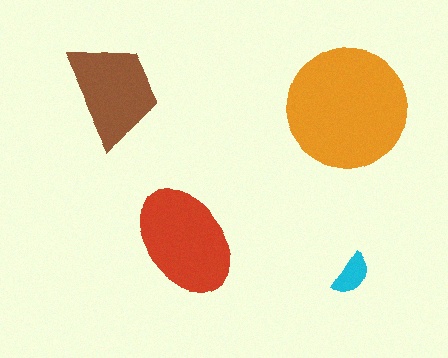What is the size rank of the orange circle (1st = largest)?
1st.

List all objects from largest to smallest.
The orange circle, the red ellipse, the brown trapezoid, the cyan semicircle.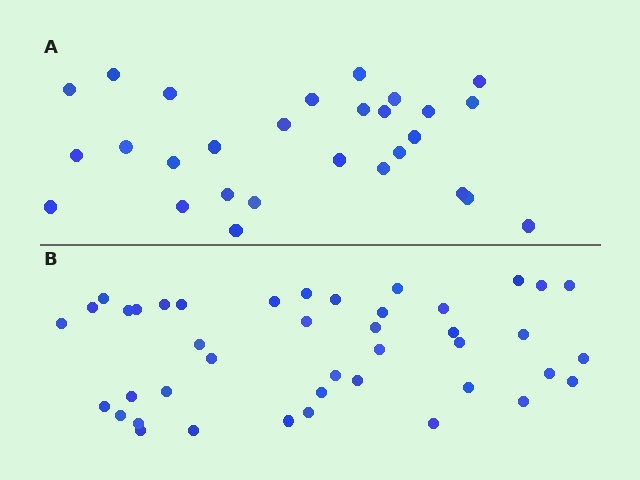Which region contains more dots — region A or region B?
Region B (the bottom region) has more dots.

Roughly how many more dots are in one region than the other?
Region B has approximately 15 more dots than region A.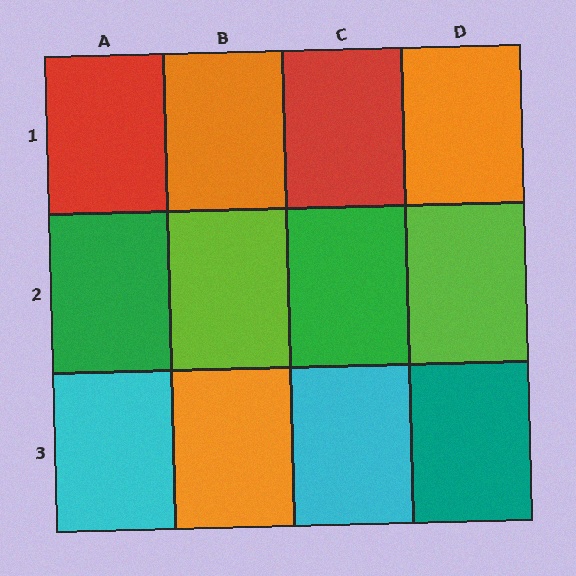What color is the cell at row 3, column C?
Cyan.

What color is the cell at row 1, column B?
Orange.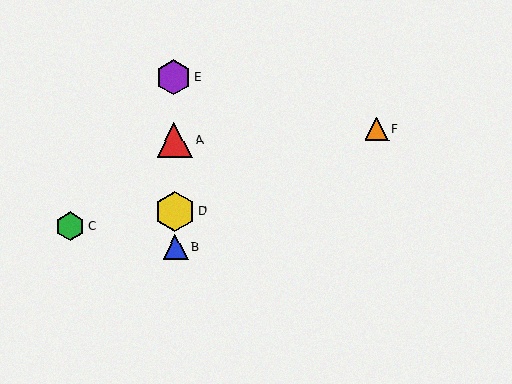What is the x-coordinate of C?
Object C is at x≈71.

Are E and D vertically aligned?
Yes, both are at x≈174.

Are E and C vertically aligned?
No, E is at x≈174 and C is at x≈71.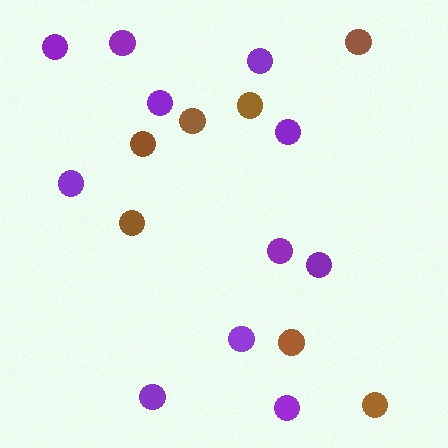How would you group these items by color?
There are 2 groups: one group of brown circles (7) and one group of purple circles (11).